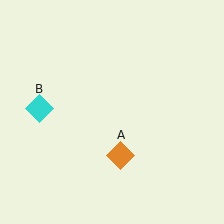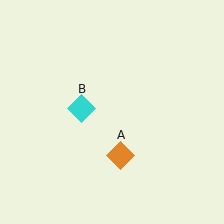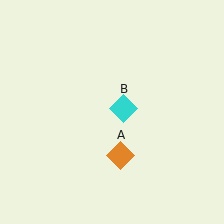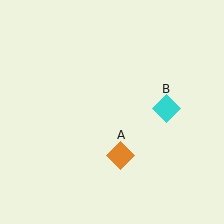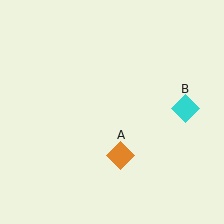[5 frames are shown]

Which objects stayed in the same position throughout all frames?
Orange diamond (object A) remained stationary.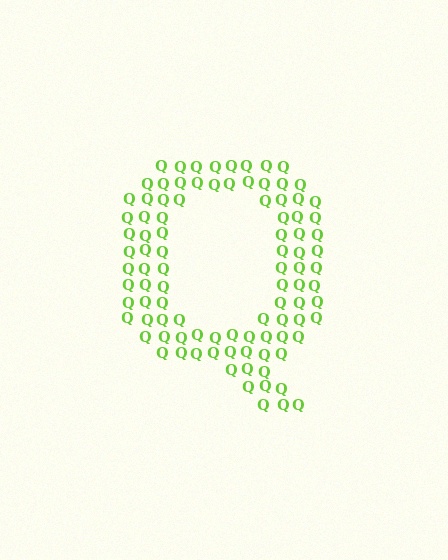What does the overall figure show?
The overall figure shows the letter Q.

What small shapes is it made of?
It is made of small letter Q's.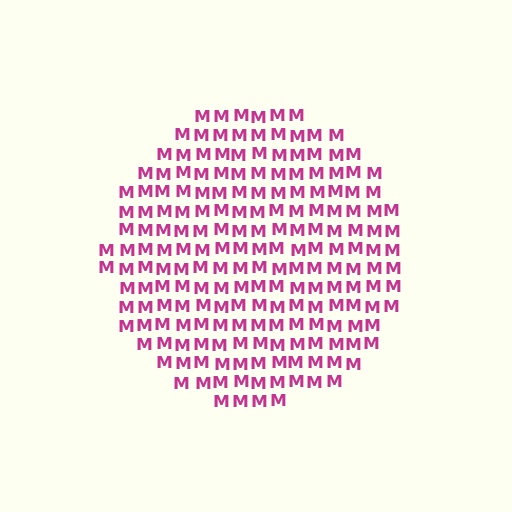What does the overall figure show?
The overall figure shows a circle.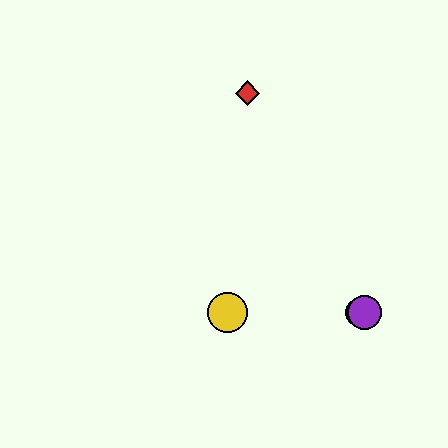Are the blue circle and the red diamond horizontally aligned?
No, the blue circle is at y≈312 and the red diamond is at y≈93.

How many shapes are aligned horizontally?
4 shapes (the blue circle, the green star, the yellow circle, the purple circle) are aligned horizontally.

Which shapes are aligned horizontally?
The blue circle, the green star, the yellow circle, the purple circle are aligned horizontally.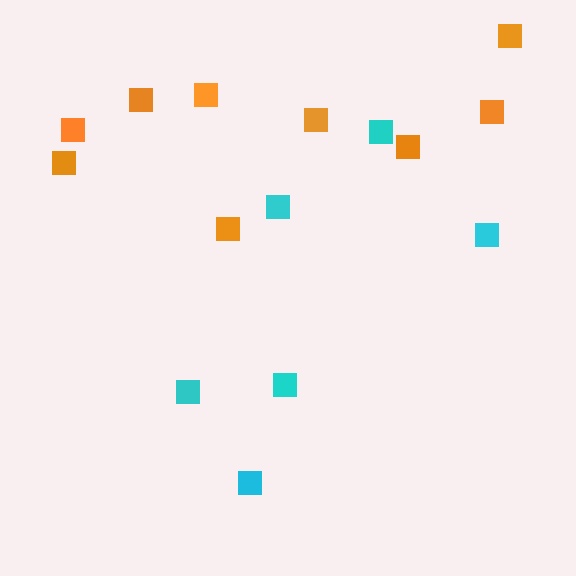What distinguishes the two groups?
There are 2 groups: one group of orange squares (9) and one group of cyan squares (6).